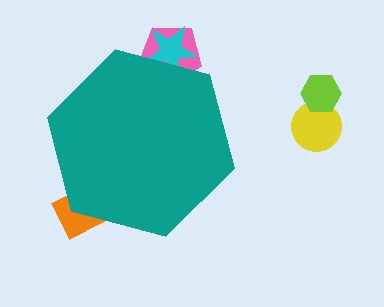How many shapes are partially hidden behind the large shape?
3 shapes are partially hidden.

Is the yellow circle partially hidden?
No, the yellow circle is fully visible.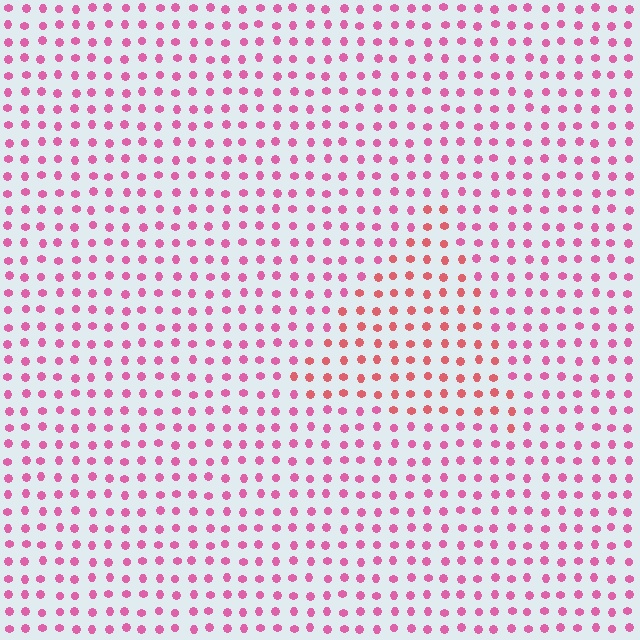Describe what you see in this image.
The image is filled with small pink elements in a uniform arrangement. A triangle-shaped region is visible where the elements are tinted to a slightly different hue, forming a subtle color boundary.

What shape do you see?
I see a triangle.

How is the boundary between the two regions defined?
The boundary is defined purely by a slight shift in hue (about 30 degrees). Spacing, size, and orientation are identical on both sides.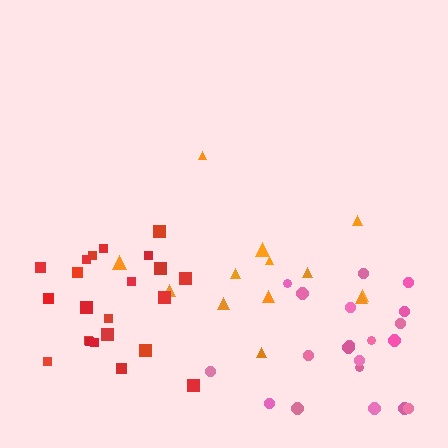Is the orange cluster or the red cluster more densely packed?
Red.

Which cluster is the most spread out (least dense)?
Orange.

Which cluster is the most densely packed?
Red.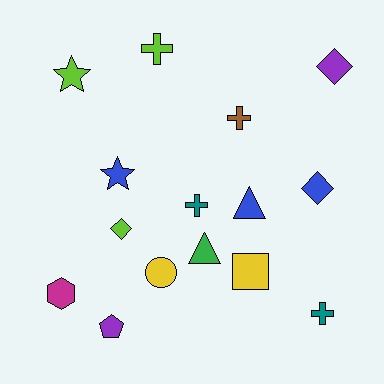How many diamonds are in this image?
There are 3 diamonds.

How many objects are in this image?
There are 15 objects.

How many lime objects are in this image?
There are 3 lime objects.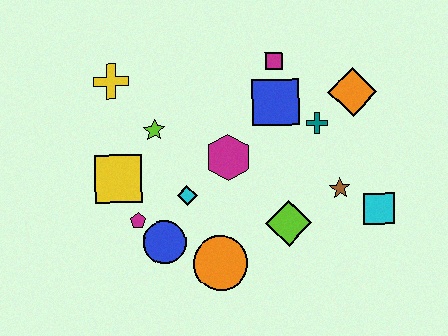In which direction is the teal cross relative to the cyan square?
The teal cross is above the cyan square.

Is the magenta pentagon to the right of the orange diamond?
No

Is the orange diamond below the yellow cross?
Yes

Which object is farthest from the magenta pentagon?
The orange diamond is farthest from the magenta pentagon.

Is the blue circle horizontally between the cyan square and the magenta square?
No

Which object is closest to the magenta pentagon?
The blue circle is closest to the magenta pentagon.